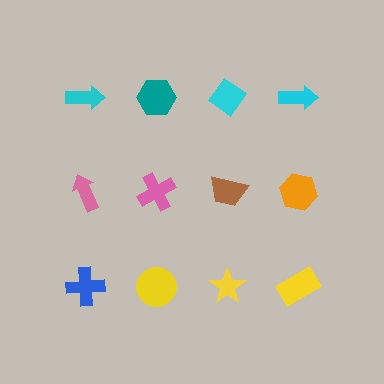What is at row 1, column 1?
A cyan arrow.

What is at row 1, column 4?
A cyan arrow.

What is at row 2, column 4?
An orange hexagon.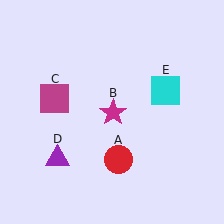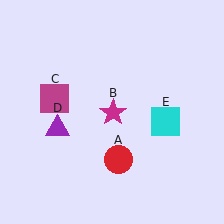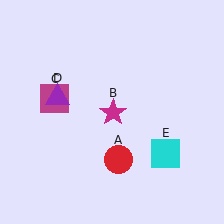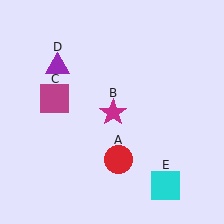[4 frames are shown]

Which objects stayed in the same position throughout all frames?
Red circle (object A) and magenta star (object B) and magenta square (object C) remained stationary.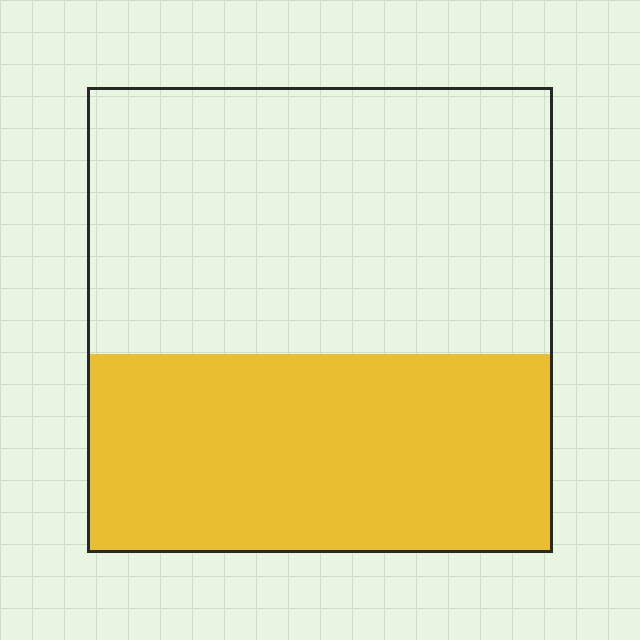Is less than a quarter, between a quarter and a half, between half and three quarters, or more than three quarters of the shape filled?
Between a quarter and a half.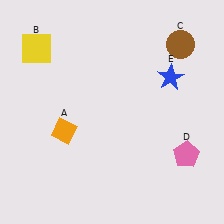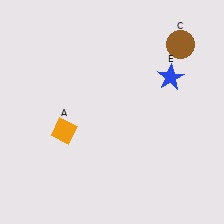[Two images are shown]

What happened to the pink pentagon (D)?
The pink pentagon (D) was removed in Image 2. It was in the bottom-right area of Image 1.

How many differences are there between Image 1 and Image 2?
There are 2 differences between the two images.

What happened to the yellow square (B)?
The yellow square (B) was removed in Image 2. It was in the top-left area of Image 1.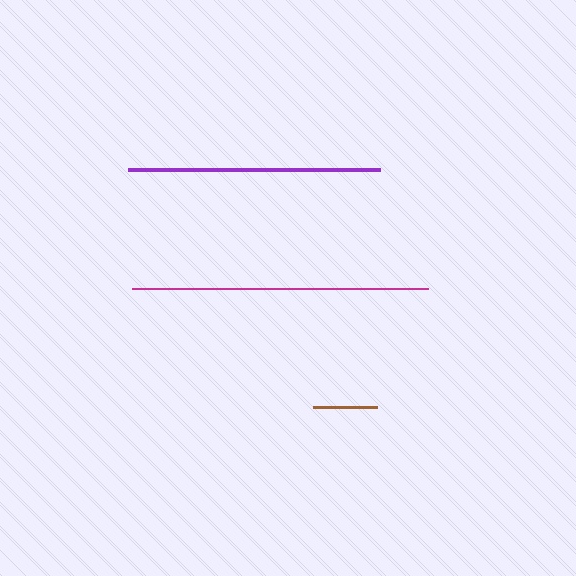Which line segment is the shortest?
The brown line is the shortest at approximately 64 pixels.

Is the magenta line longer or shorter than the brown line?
The magenta line is longer than the brown line.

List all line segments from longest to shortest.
From longest to shortest: magenta, purple, brown.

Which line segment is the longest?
The magenta line is the longest at approximately 296 pixels.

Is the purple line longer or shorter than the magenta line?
The magenta line is longer than the purple line.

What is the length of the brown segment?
The brown segment is approximately 64 pixels long.